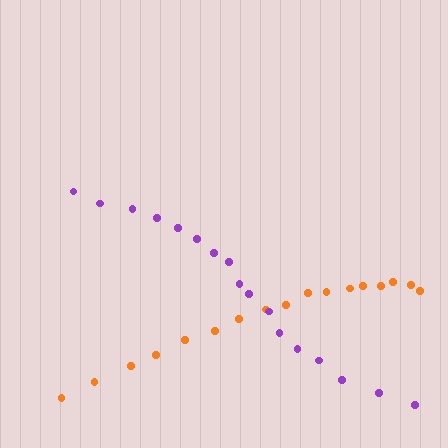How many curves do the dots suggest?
There are 2 distinct paths.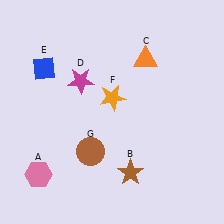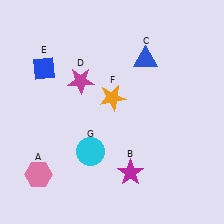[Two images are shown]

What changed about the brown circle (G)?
In Image 1, G is brown. In Image 2, it changed to cyan.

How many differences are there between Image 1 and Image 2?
There are 3 differences between the two images.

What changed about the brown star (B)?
In Image 1, B is brown. In Image 2, it changed to magenta.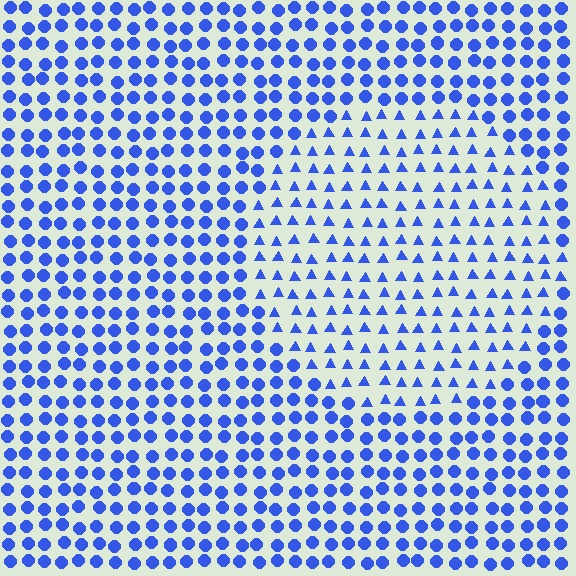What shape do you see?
I see a circle.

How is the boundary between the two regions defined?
The boundary is defined by a change in element shape: triangles inside vs. circles outside. All elements share the same color and spacing.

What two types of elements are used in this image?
The image uses triangles inside the circle region and circles outside it.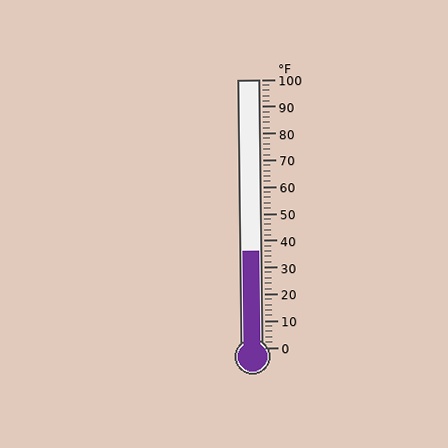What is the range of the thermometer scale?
The thermometer scale ranges from 0°F to 100°F.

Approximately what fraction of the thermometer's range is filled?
The thermometer is filled to approximately 35% of its range.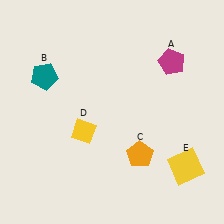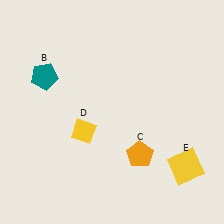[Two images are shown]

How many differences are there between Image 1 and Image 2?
There is 1 difference between the two images.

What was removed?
The magenta pentagon (A) was removed in Image 2.